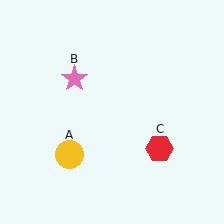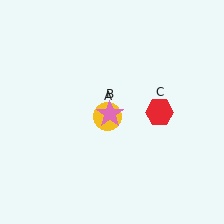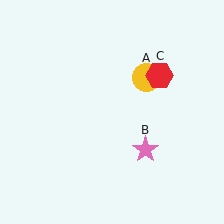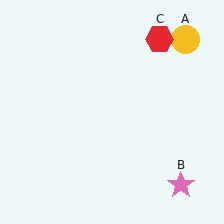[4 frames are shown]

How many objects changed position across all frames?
3 objects changed position: yellow circle (object A), pink star (object B), red hexagon (object C).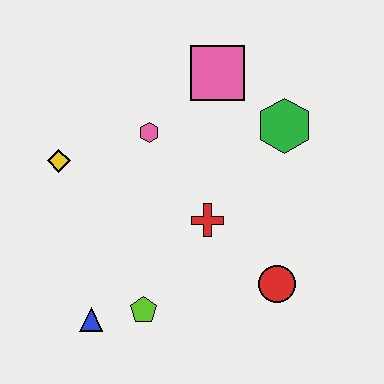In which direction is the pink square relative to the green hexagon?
The pink square is to the left of the green hexagon.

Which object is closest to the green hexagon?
The pink square is closest to the green hexagon.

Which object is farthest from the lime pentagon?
The pink square is farthest from the lime pentagon.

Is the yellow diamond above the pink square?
No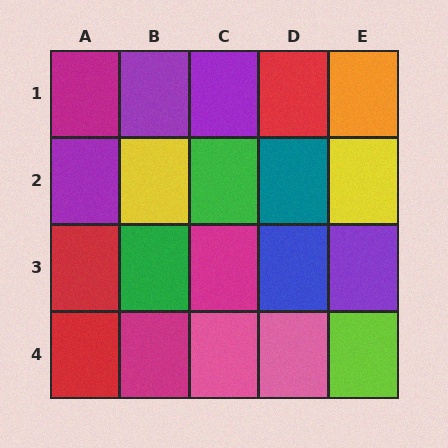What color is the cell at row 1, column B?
Purple.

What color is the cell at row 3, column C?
Magenta.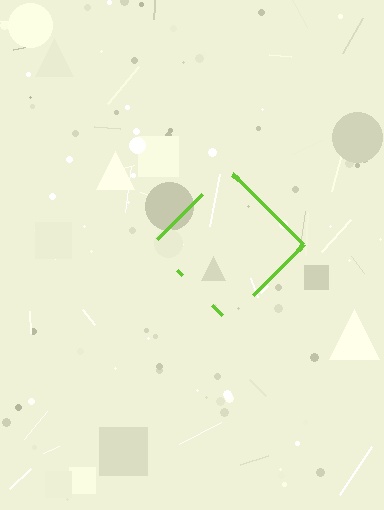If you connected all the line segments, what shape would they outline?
They would outline a diamond.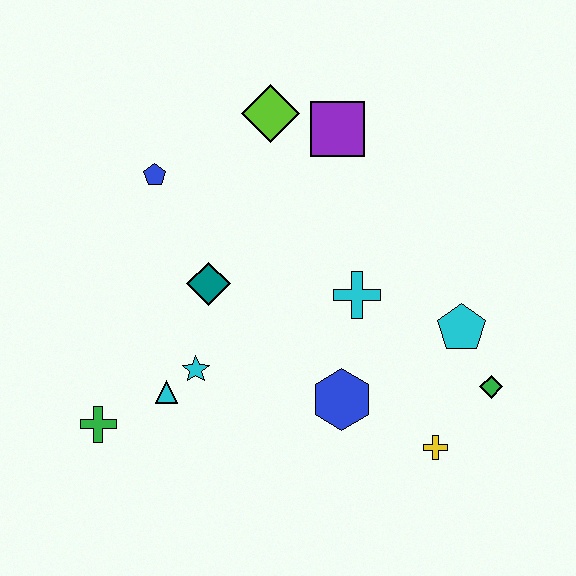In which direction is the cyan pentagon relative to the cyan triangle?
The cyan pentagon is to the right of the cyan triangle.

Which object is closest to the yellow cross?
The green diamond is closest to the yellow cross.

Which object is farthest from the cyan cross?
The green cross is farthest from the cyan cross.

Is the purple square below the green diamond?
No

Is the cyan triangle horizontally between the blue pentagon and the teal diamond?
Yes